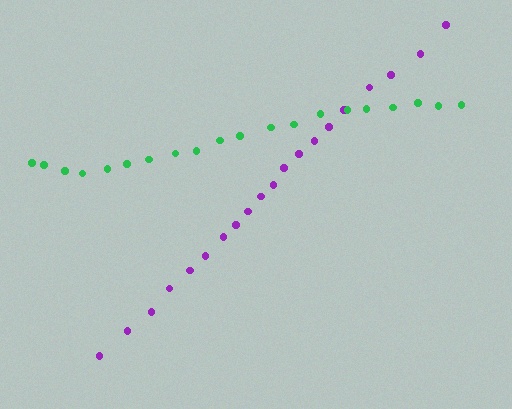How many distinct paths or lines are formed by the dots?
There are 2 distinct paths.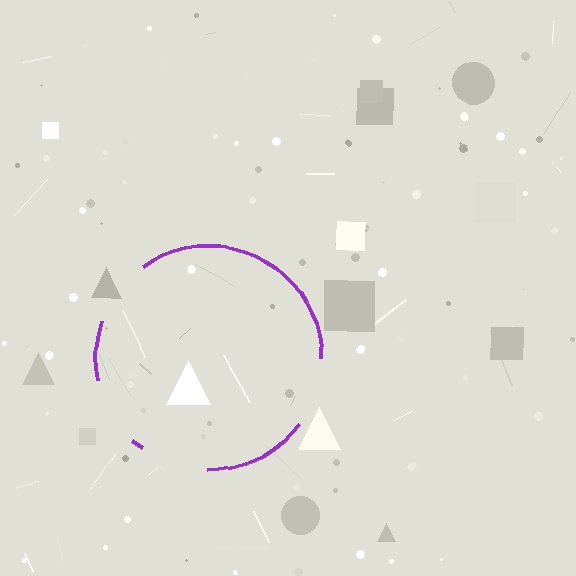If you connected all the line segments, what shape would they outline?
They would outline a circle.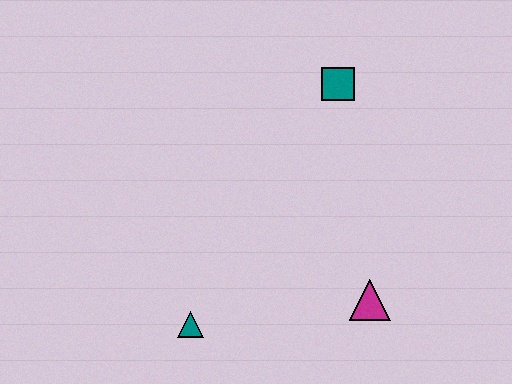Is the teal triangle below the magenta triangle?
Yes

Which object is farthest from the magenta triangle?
The teal square is farthest from the magenta triangle.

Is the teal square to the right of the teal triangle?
Yes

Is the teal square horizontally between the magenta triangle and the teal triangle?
Yes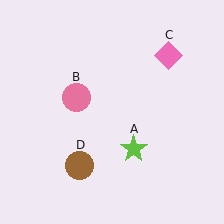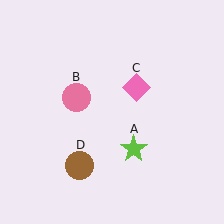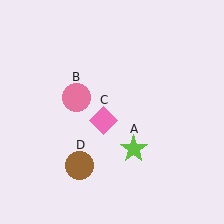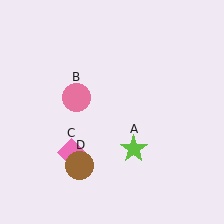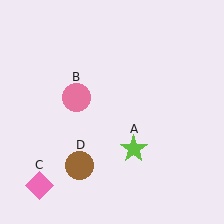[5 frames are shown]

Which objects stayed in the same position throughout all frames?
Lime star (object A) and pink circle (object B) and brown circle (object D) remained stationary.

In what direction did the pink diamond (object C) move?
The pink diamond (object C) moved down and to the left.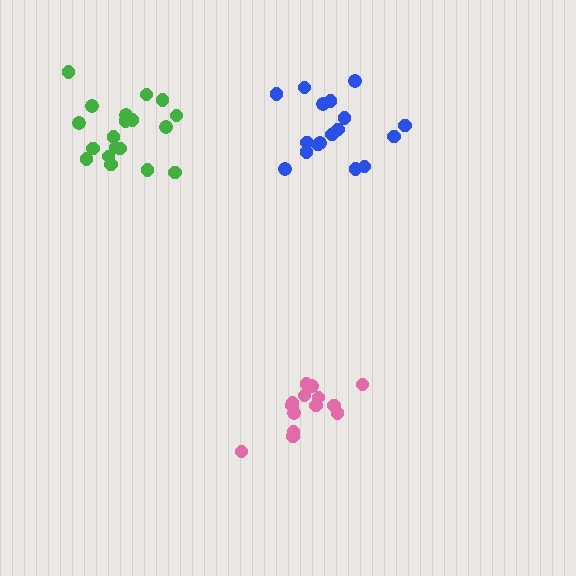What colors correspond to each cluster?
The clusters are colored: blue, pink, green.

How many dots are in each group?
Group 1: 17 dots, Group 2: 14 dots, Group 3: 19 dots (50 total).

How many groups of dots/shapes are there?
There are 3 groups.